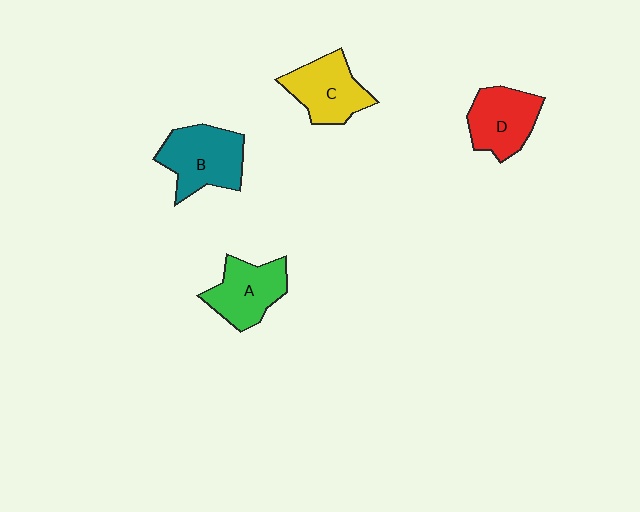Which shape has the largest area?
Shape B (teal).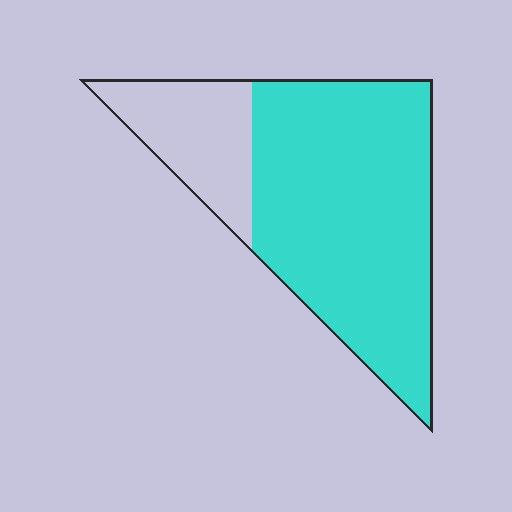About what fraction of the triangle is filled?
About three quarters (3/4).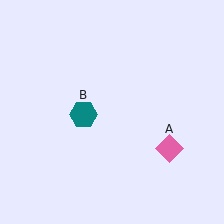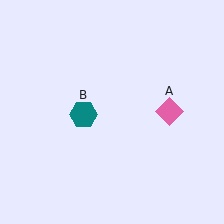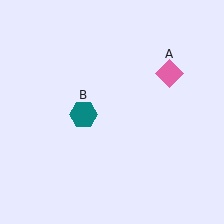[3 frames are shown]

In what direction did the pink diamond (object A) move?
The pink diamond (object A) moved up.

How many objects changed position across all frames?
1 object changed position: pink diamond (object A).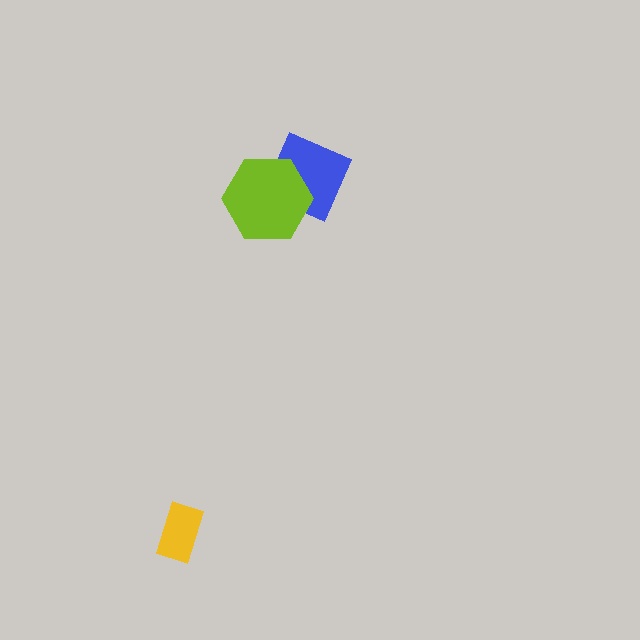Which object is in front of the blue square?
The lime hexagon is in front of the blue square.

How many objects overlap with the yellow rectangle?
0 objects overlap with the yellow rectangle.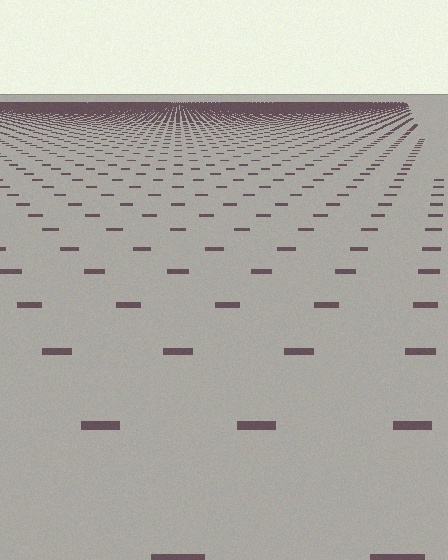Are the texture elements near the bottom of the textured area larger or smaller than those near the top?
Larger. Near the bottom, elements are closer to the viewer and appear at a bigger on-screen size.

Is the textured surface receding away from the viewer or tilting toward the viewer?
The surface is receding away from the viewer. Texture elements get smaller and denser toward the top.